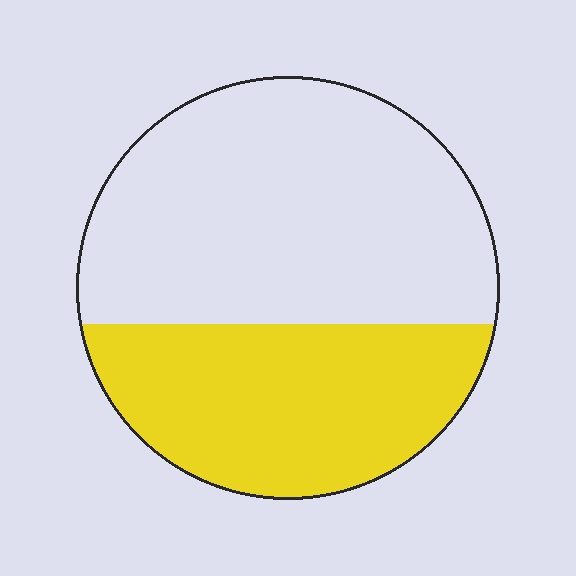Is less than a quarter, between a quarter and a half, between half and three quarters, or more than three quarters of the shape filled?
Between a quarter and a half.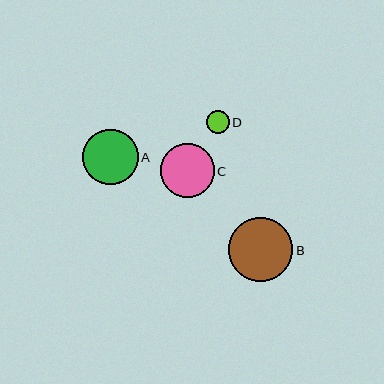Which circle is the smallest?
Circle D is the smallest with a size of approximately 23 pixels.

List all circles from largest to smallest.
From largest to smallest: B, A, C, D.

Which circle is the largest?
Circle B is the largest with a size of approximately 65 pixels.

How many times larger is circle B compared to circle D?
Circle B is approximately 2.8 times the size of circle D.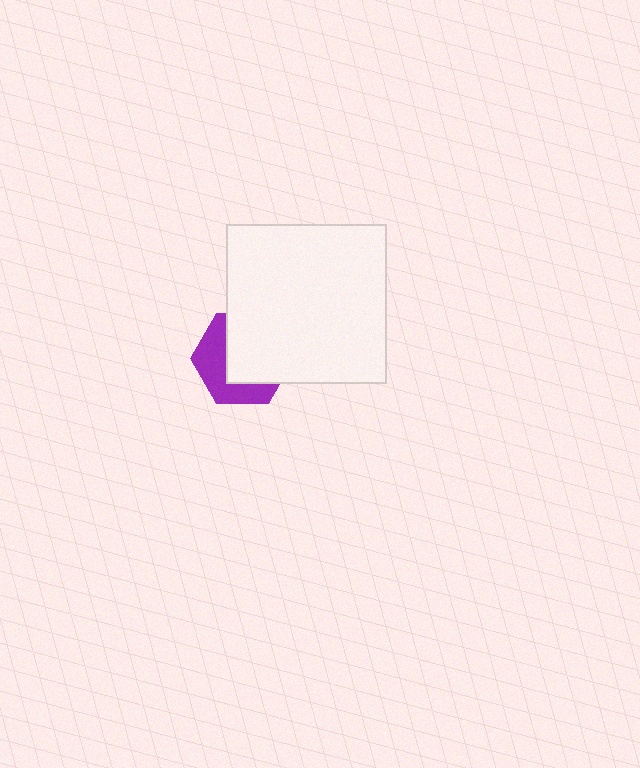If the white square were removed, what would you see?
You would see the complete purple hexagon.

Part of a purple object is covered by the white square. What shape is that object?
It is a hexagon.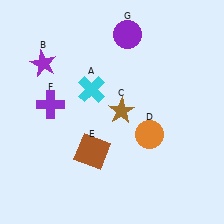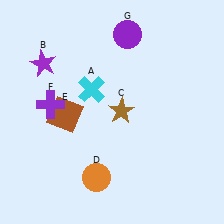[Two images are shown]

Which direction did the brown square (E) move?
The brown square (E) moved up.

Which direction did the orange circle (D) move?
The orange circle (D) moved left.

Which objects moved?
The objects that moved are: the orange circle (D), the brown square (E).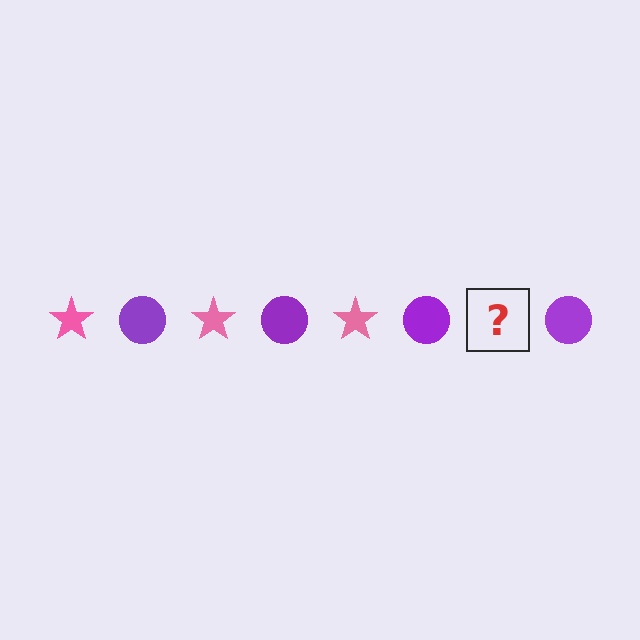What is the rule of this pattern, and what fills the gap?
The rule is that the pattern alternates between pink star and purple circle. The gap should be filled with a pink star.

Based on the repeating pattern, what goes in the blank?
The blank should be a pink star.